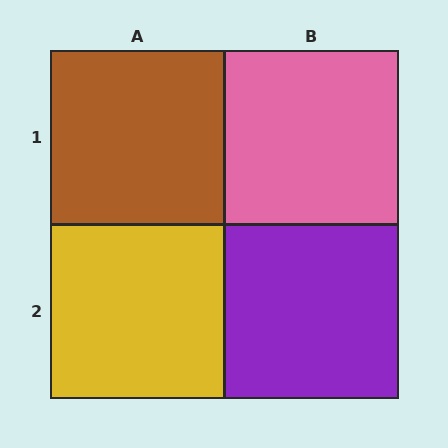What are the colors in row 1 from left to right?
Brown, pink.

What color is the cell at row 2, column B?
Purple.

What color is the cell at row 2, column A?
Yellow.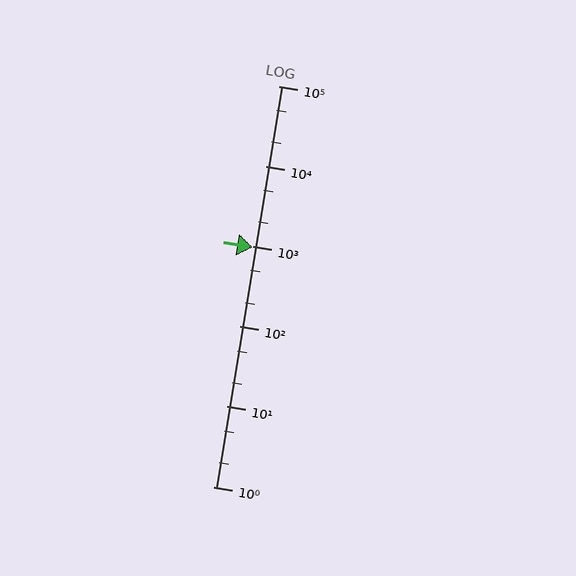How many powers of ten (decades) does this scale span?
The scale spans 5 decades, from 1 to 100000.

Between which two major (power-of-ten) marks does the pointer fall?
The pointer is between 100 and 1000.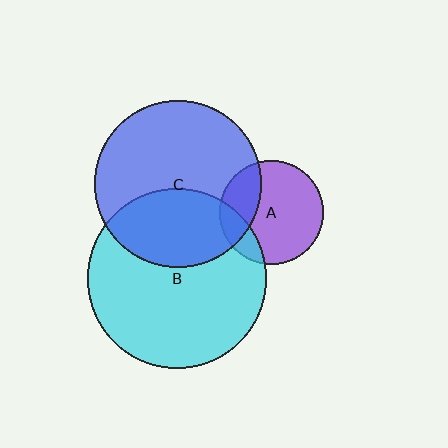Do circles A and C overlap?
Yes.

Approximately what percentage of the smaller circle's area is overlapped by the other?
Approximately 30%.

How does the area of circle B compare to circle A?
Approximately 3.0 times.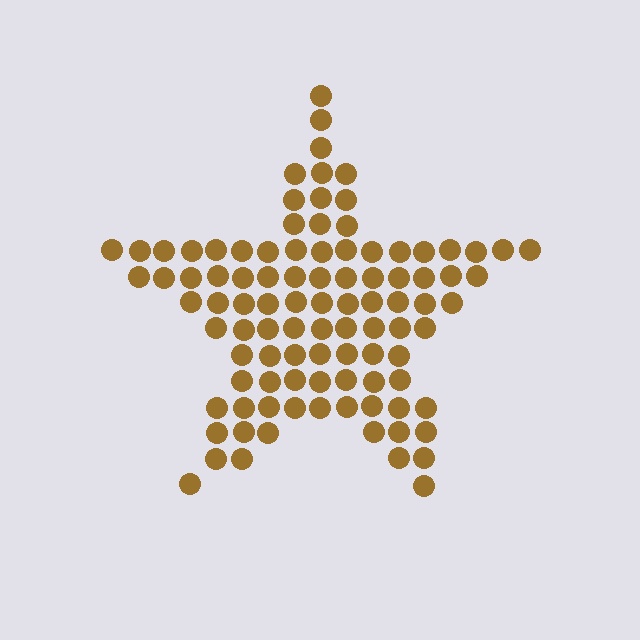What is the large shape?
The large shape is a star.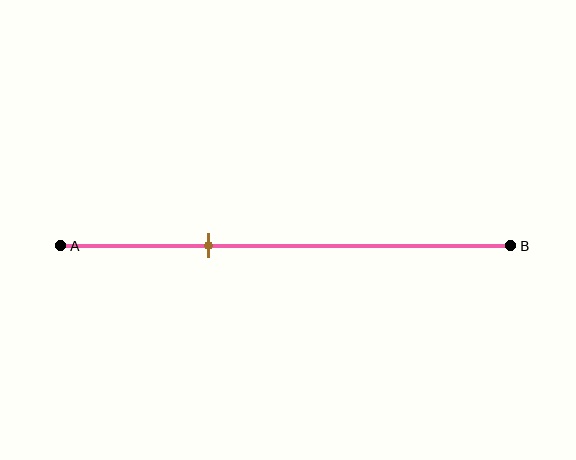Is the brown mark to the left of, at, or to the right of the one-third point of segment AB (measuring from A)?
The brown mark is approximately at the one-third point of segment AB.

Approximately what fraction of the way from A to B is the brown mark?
The brown mark is approximately 35% of the way from A to B.